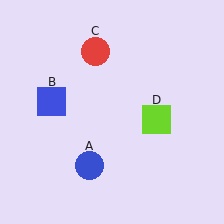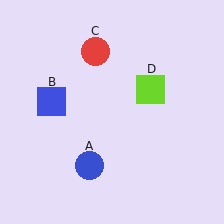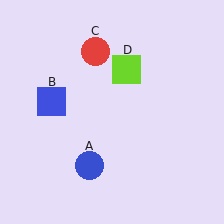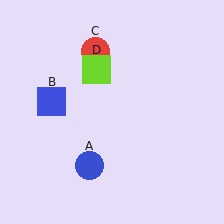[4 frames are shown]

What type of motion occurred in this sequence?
The lime square (object D) rotated counterclockwise around the center of the scene.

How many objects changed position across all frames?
1 object changed position: lime square (object D).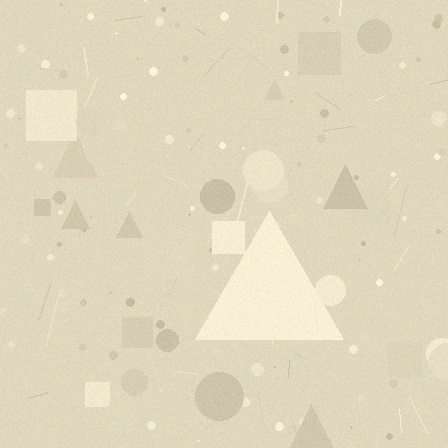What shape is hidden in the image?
A triangle is hidden in the image.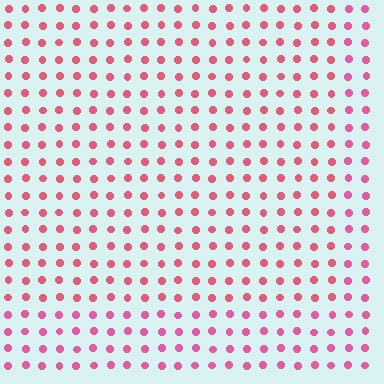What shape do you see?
I see a rectangle.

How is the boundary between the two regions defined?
The boundary is defined purely by a slight shift in hue (about 18 degrees). Spacing, size, and orientation are identical on both sides.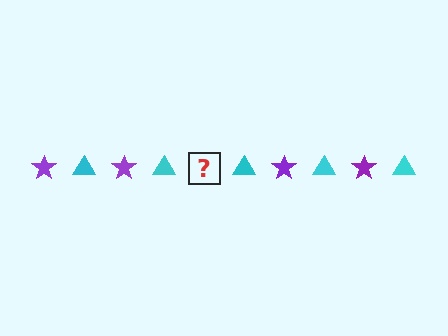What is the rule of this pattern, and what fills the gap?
The rule is that the pattern alternates between purple star and cyan triangle. The gap should be filled with a purple star.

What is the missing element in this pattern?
The missing element is a purple star.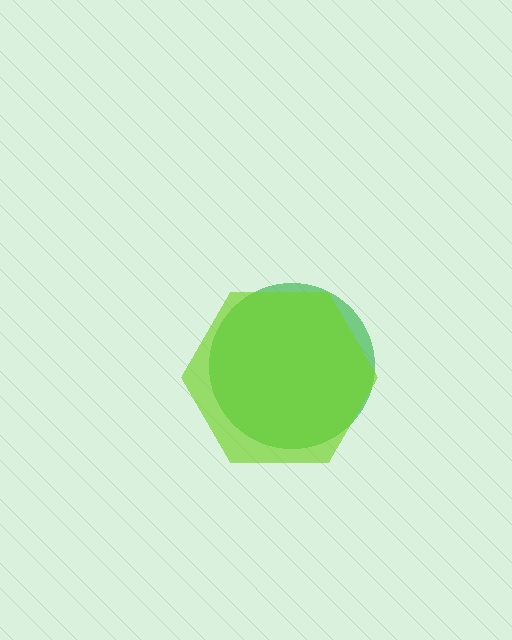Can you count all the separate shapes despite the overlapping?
Yes, there are 2 separate shapes.